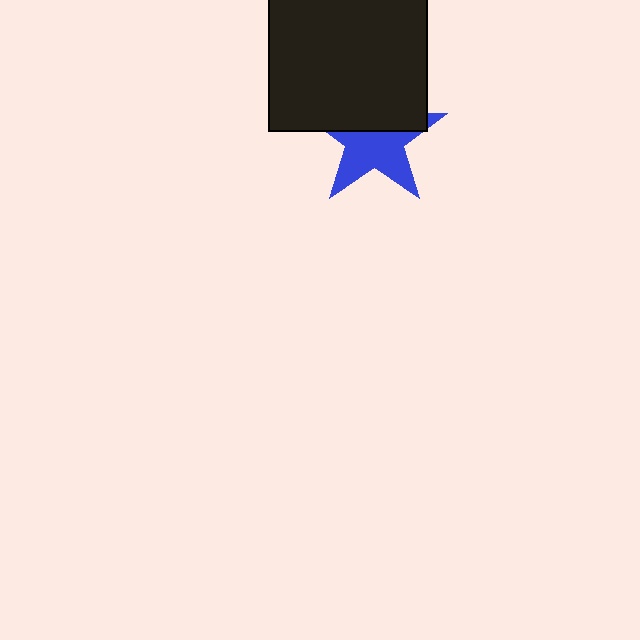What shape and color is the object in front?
The object in front is a black square.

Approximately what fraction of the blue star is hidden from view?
Roughly 44% of the blue star is hidden behind the black square.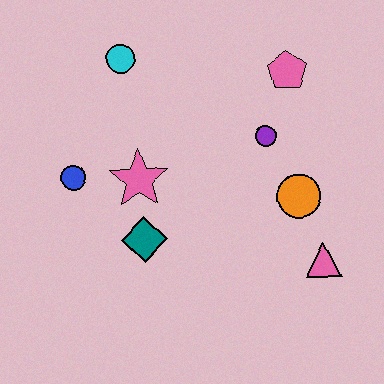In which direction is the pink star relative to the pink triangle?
The pink star is to the left of the pink triangle.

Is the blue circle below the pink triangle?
No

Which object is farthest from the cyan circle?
The pink triangle is farthest from the cyan circle.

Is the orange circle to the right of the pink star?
Yes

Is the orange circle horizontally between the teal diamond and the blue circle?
No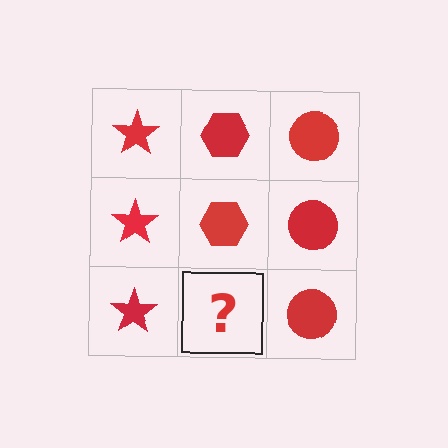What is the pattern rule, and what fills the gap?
The rule is that each column has a consistent shape. The gap should be filled with a red hexagon.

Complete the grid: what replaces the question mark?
The question mark should be replaced with a red hexagon.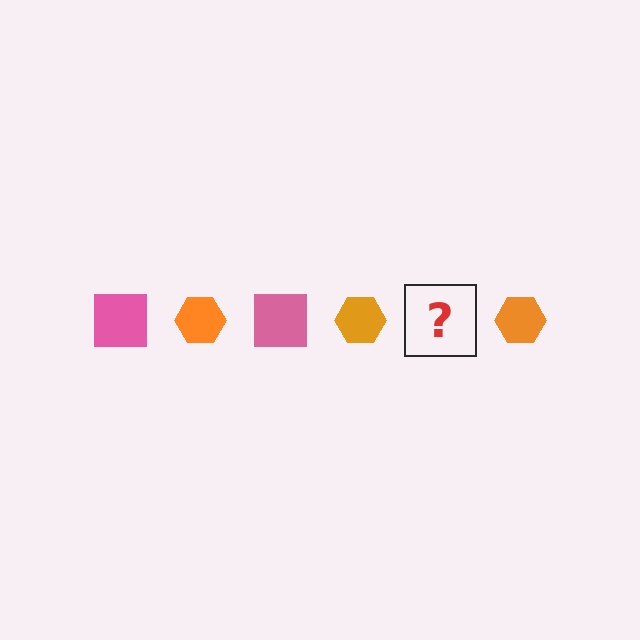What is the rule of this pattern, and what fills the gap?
The rule is that the pattern alternates between pink square and orange hexagon. The gap should be filled with a pink square.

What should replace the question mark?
The question mark should be replaced with a pink square.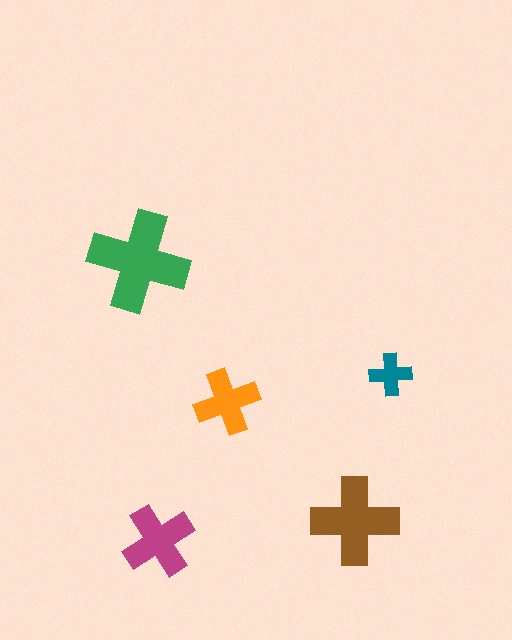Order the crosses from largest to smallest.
the green one, the brown one, the magenta one, the orange one, the teal one.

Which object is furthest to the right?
The teal cross is rightmost.